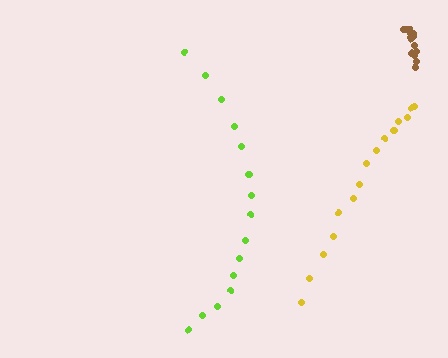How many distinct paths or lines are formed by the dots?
There are 3 distinct paths.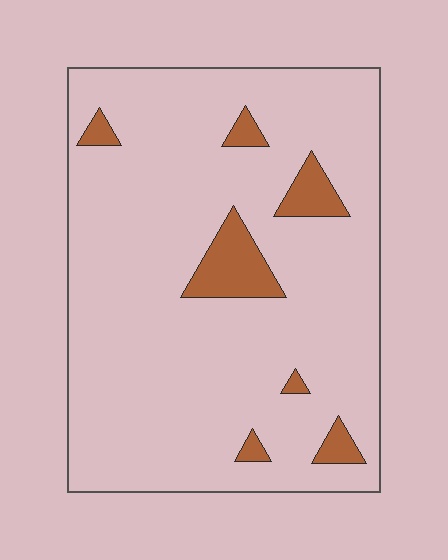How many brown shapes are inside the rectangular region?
7.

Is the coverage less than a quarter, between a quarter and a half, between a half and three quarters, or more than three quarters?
Less than a quarter.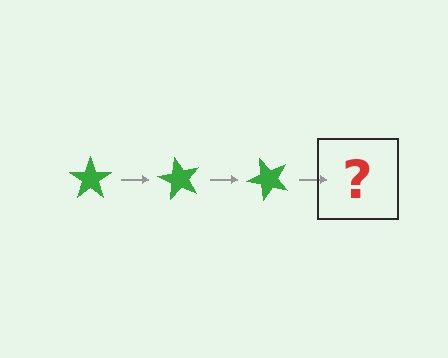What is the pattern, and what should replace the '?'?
The pattern is that the star rotates 60 degrees each step. The '?' should be a green star rotated 180 degrees.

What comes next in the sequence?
The next element should be a green star rotated 180 degrees.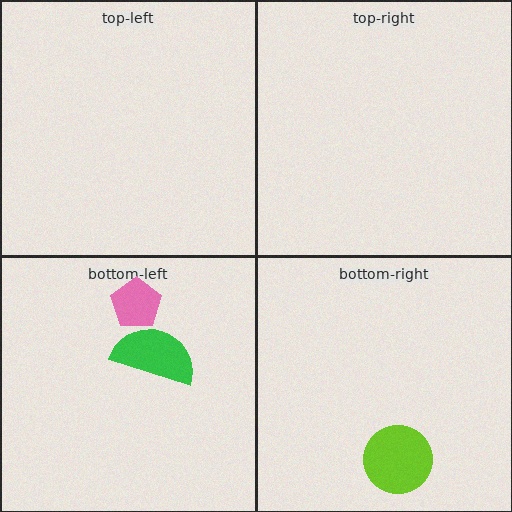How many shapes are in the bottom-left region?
2.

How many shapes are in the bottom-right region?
1.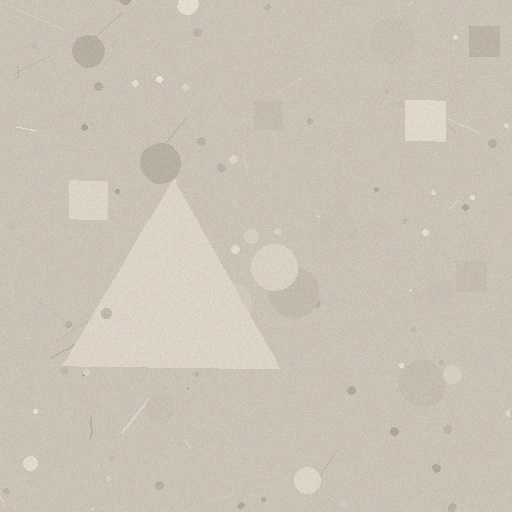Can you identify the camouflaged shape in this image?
The camouflaged shape is a triangle.